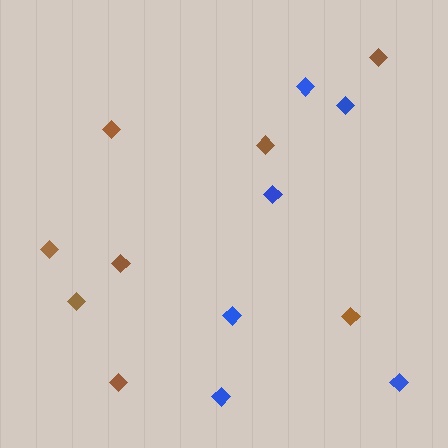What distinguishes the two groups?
There are 2 groups: one group of blue diamonds (6) and one group of brown diamonds (8).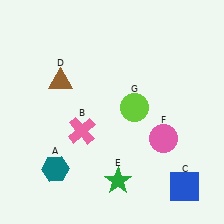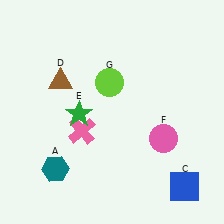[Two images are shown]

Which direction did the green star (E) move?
The green star (E) moved up.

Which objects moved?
The objects that moved are: the green star (E), the lime circle (G).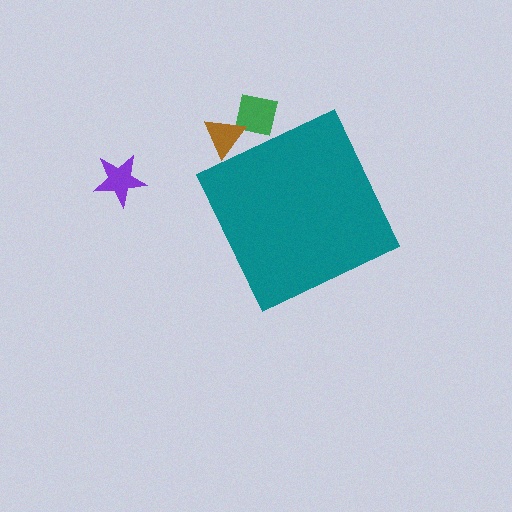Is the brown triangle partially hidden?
Yes, the brown triangle is partially hidden behind the teal diamond.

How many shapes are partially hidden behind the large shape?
2 shapes are partially hidden.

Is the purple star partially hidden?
No, the purple star is fully visible.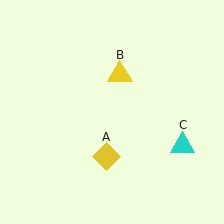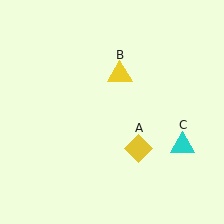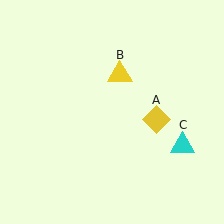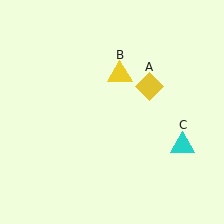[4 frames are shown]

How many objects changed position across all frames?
1 object changed position: yellow diamond (object A).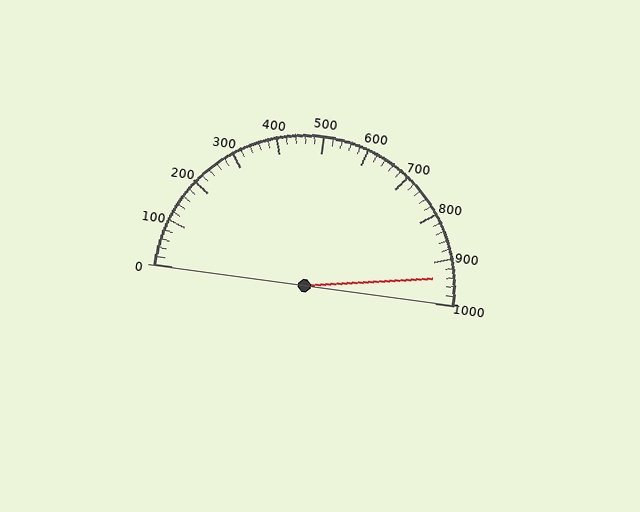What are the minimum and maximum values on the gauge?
The gauge ranges from 0 to 1000.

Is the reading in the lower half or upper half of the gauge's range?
The reading is in the upper half of the range (0 to 1000).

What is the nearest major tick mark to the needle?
The nearest major tick mark is 900.